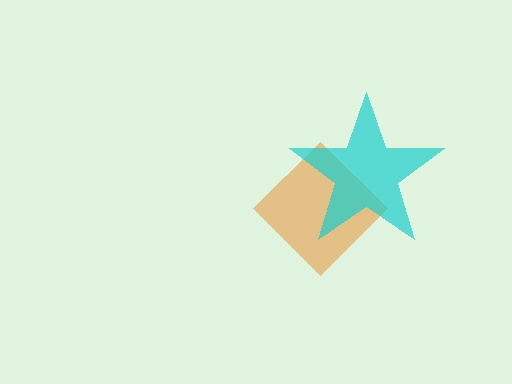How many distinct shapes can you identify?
There are 2 distinct shapes: an orange diamond, a cyan star.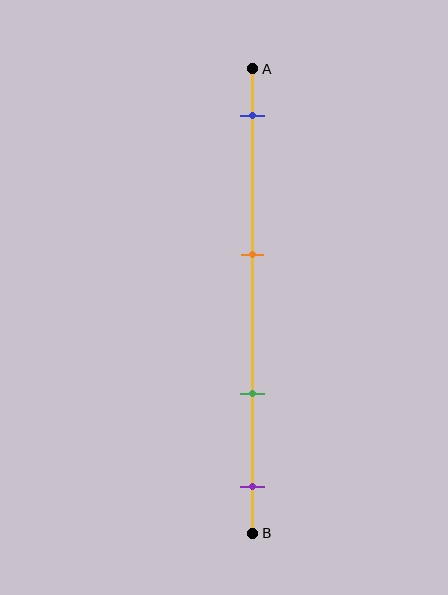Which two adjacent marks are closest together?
The green and purple marks are the closest adjacent pair.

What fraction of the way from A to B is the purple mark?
The purple mark is approximately 90% (0.9) of the way from A to B.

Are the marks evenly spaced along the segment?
No, the marks are not evenly spaced.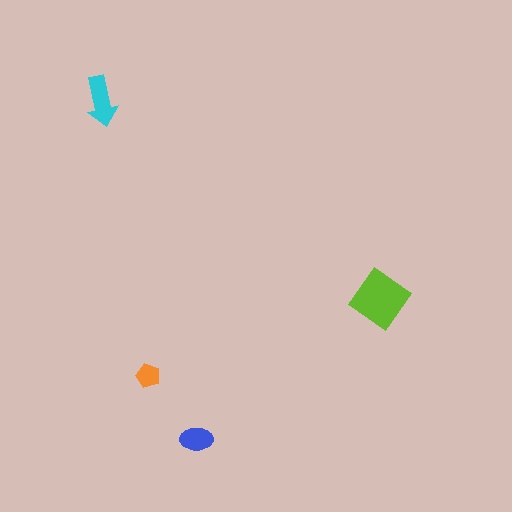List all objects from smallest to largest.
The orange pentagon, the blue ellipse, the cyan arrow, the lime diamond.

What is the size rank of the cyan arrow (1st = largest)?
2nd.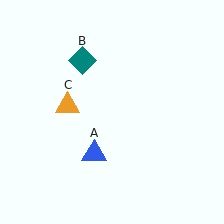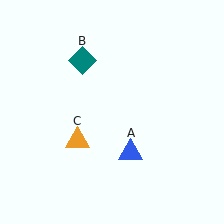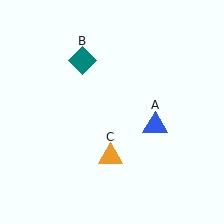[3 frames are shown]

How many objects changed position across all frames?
2 objects changed position: blue triangle (object A), orange triangle (object C).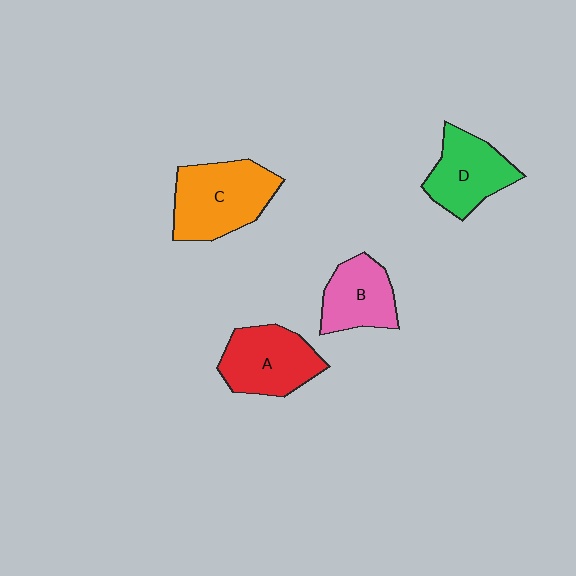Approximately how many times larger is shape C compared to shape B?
Approximately 1.5 times.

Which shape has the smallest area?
Shape B (pink).